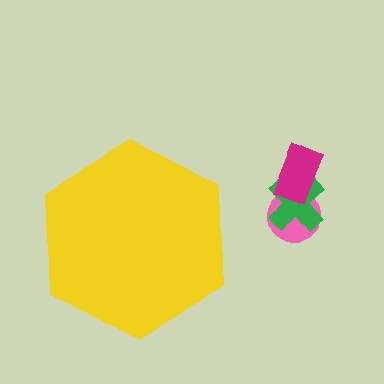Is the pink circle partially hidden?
No, the pink circle is fully visible.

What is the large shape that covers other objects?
A yellow hexagon.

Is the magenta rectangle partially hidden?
No, the magenta rectangle is fully visible.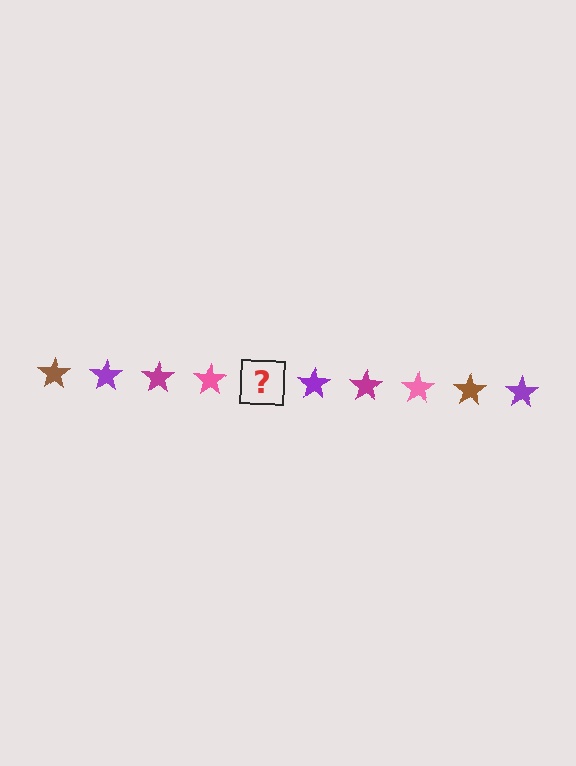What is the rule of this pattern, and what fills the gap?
The rule is that the pattern cycles through brown, purple, magenta, pink stars. The gap should be filled with a brown star.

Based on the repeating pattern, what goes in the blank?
The blank should be a brown star.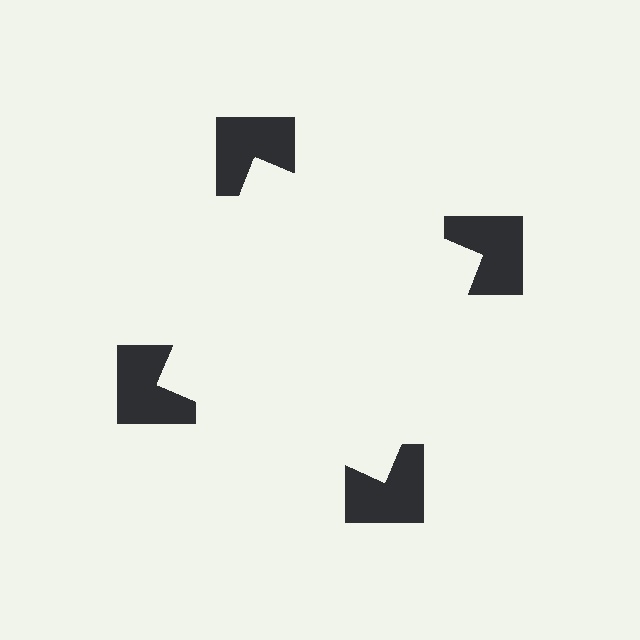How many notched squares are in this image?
There are 4 — one at each vertex of the illusory square.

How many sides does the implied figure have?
4 sides.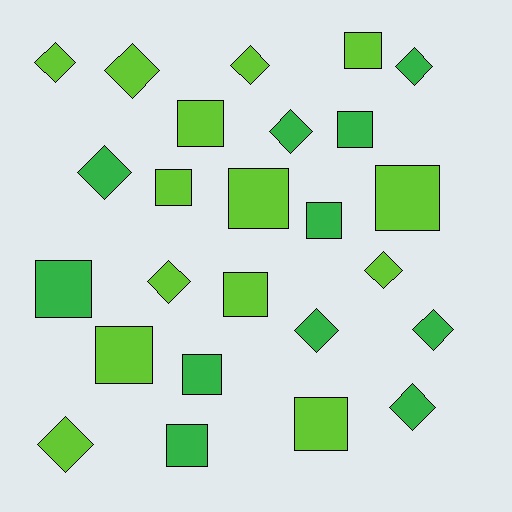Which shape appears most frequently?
Square, with 13 objects.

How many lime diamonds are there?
There are 6 lime diamonds.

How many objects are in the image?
There are 25 objects.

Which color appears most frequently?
Lime, with 14 objects.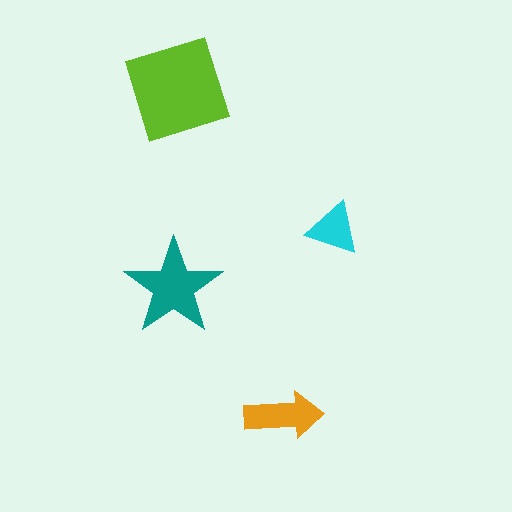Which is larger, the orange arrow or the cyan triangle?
The orange arrow.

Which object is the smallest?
The cyan triangle.